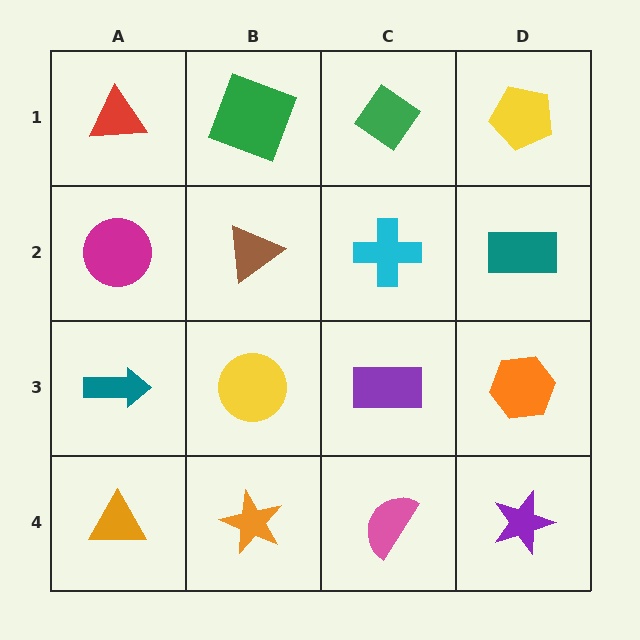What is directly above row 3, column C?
A cyan cross.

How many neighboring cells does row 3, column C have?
4.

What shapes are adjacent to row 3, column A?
A magenta circle (row 2, column A), an orange triangle (row 4, column A), a yellow circle (row 3, column B).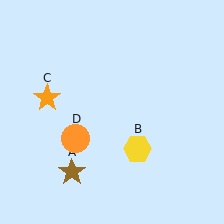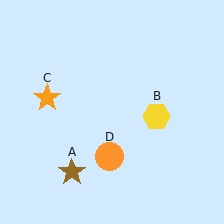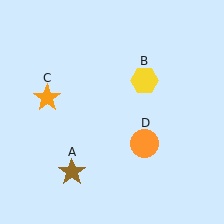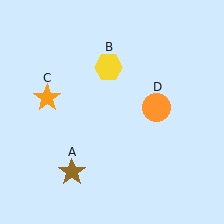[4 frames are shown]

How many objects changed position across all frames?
2 objects changed position: yellow hexagon (object B), orange circle (object D).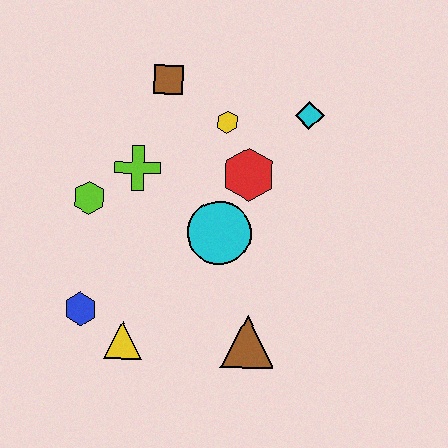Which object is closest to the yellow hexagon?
The red hexagon is closest to the yellow hexagon.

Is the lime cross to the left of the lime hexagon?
No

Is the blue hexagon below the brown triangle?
No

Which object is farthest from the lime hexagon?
The cyan diamond is farthest from the lime hexagon.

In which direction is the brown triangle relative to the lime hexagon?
The brown triangle is to the right of the lime hexagon.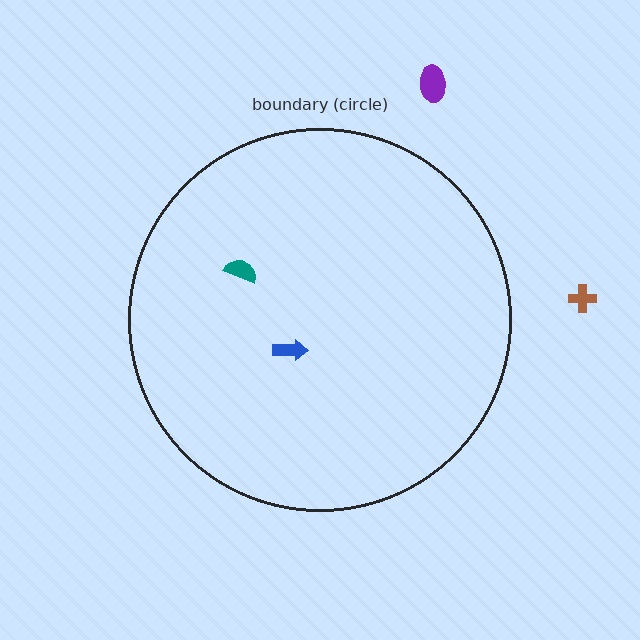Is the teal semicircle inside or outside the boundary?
Inside.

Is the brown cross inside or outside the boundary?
Outside.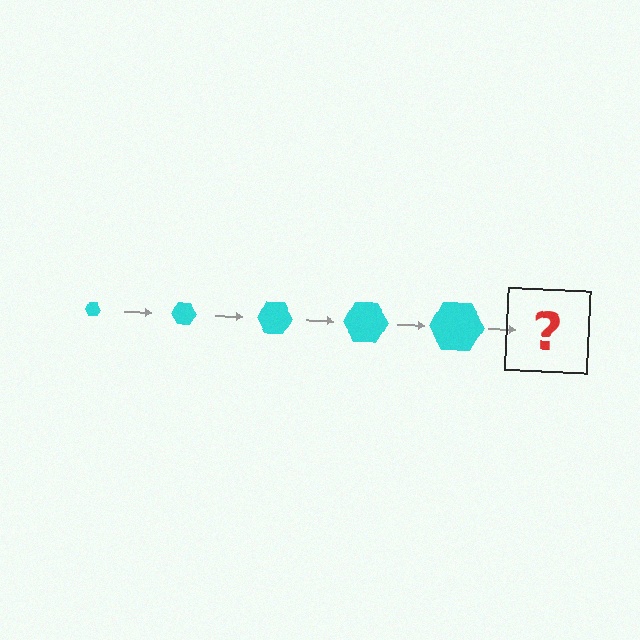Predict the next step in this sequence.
The next step is a cyan hexagon, larger than the previous one.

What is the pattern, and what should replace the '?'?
The pattern is that the hexagon gets progressively larger each step. The '?' should be a cyan hexagon, larger than the previous one.